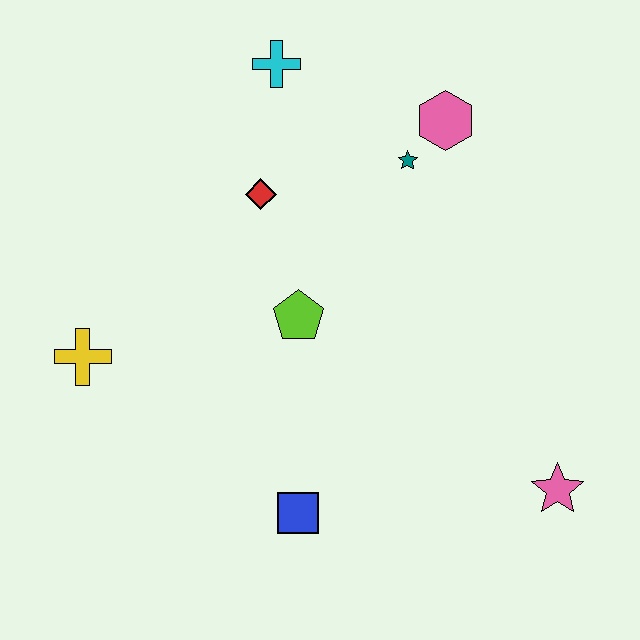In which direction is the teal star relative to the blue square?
The teal star is above the blue square.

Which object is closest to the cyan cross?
The red diamond is closest to the cyan cross.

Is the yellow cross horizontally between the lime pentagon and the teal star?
No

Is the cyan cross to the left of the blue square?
Yes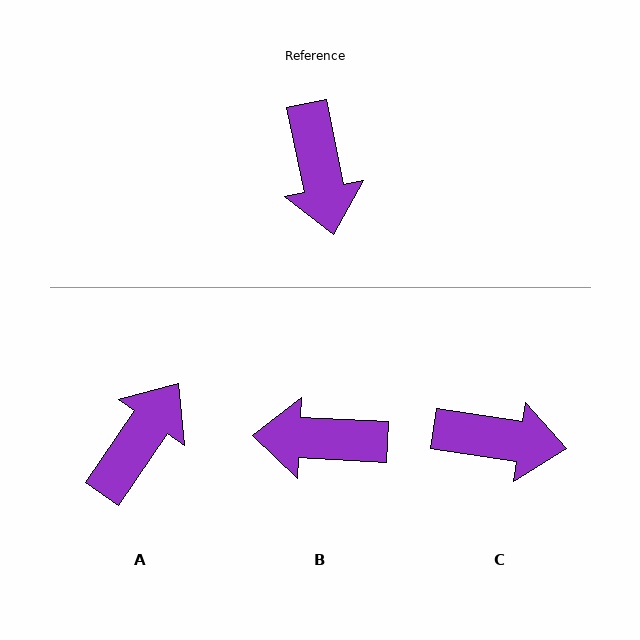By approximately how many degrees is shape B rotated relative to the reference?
Approximately 104 degrees clockwise.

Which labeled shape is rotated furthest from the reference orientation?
A, about 134 degrees away.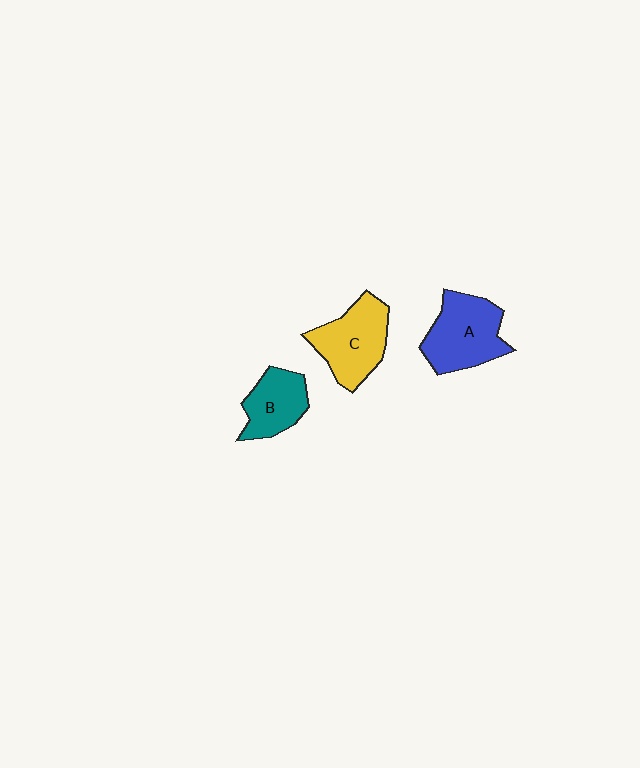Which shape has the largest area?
Shape A (blue).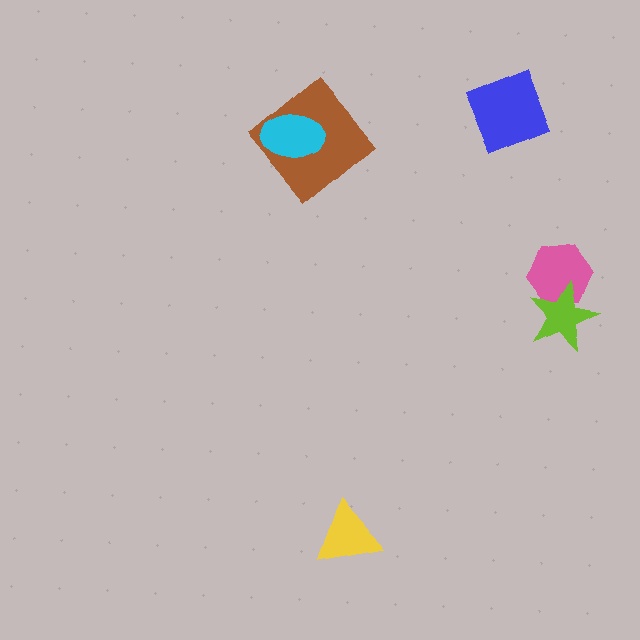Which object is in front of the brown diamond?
The cyan ellipse is in front of the brown diamond.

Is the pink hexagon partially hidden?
Yes, it is partially covered by another shape.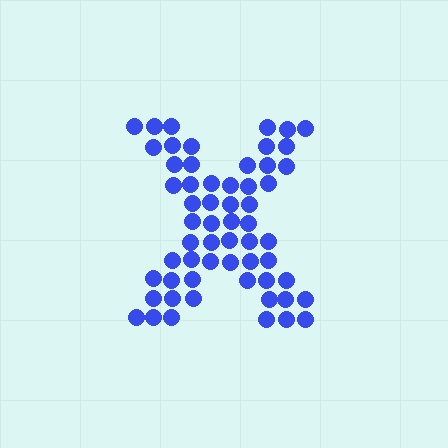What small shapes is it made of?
It is made of small circles.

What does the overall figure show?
The overall figure shows the letter X.